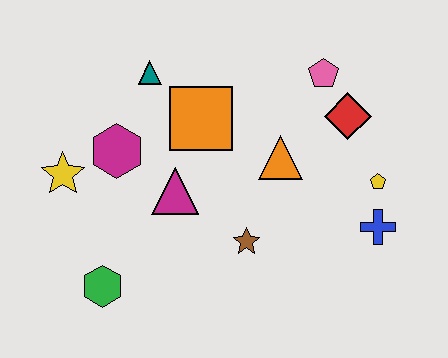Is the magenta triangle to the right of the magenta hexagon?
Yes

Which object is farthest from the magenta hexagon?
The blue cross is farthest from the magenta hexagon.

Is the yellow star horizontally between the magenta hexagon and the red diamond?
No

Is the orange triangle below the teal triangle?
Yes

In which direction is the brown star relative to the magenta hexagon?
The brown star is to the right of the magenta hexagon.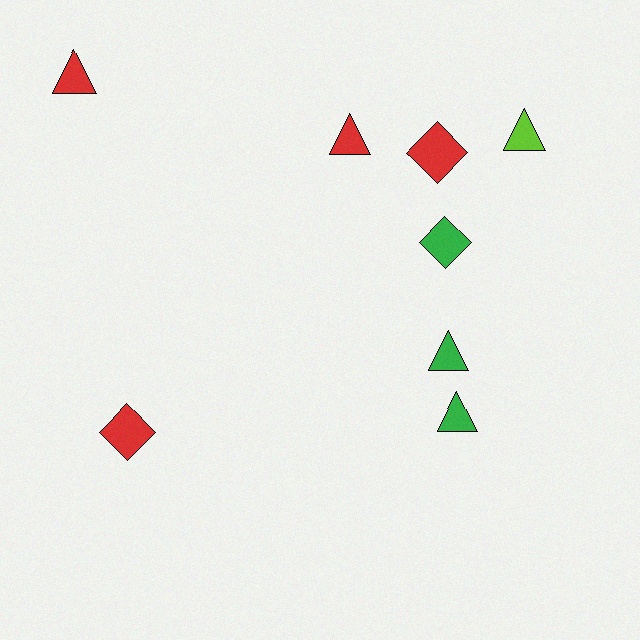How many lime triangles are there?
There is 1 lime triangle.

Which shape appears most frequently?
Triangle, with 5 objects.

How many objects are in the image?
There are 8 objects.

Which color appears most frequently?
Red, with 4 objects.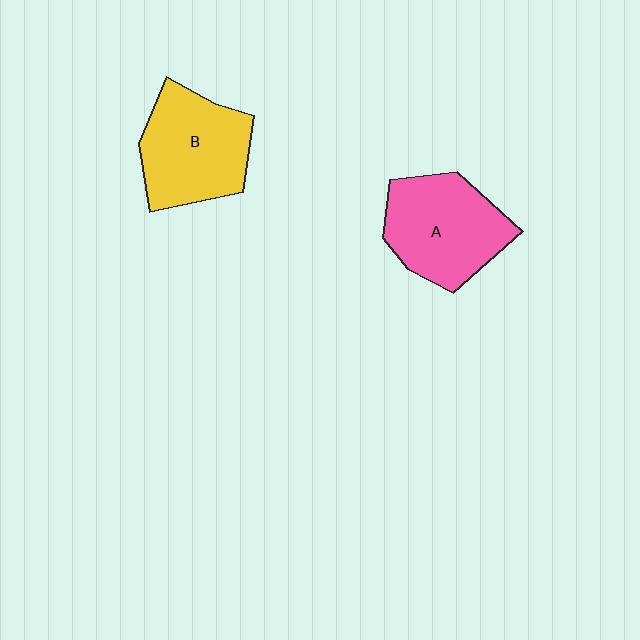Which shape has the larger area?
Shape A (pink).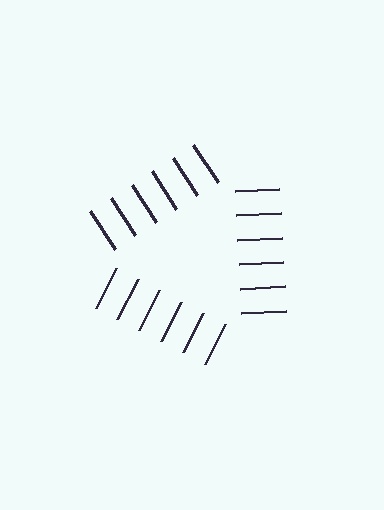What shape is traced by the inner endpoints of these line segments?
An illusory triangle — the line segments terminate on its edges but no continuous stroke is drawn.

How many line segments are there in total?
18 — 6 along each of the 3 edges.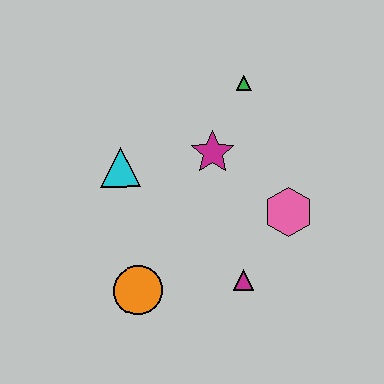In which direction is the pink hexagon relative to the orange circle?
The pink hexagon is to the right of the orange circle.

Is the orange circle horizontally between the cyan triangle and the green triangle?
Yes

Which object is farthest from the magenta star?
The orange circle is farthest from the magenta star.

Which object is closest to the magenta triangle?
The pink hexagon is closest to the magenta triangle.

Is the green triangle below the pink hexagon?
No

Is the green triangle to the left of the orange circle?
No